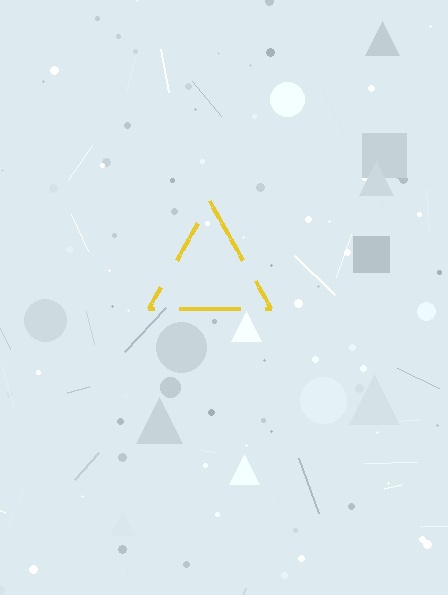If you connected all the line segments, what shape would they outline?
They would outline a triangle.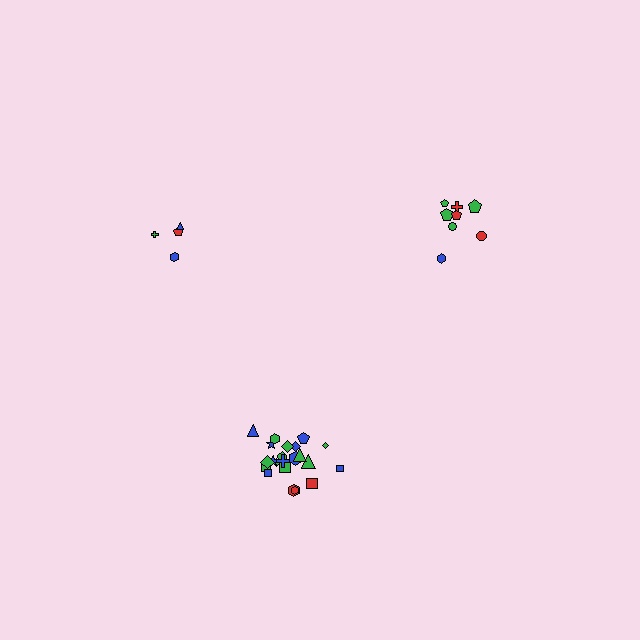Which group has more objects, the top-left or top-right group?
The top-right group.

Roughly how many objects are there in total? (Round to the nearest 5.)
Roughly 35 objects in total.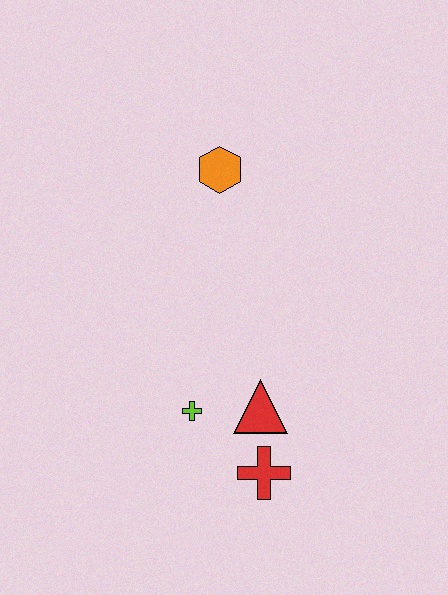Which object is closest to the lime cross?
The red triangle is closest to the lime cross.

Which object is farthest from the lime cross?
The orange hexagon is farthest from the lime cross.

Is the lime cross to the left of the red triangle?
Yes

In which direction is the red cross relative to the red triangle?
The red cross is below the red triangle.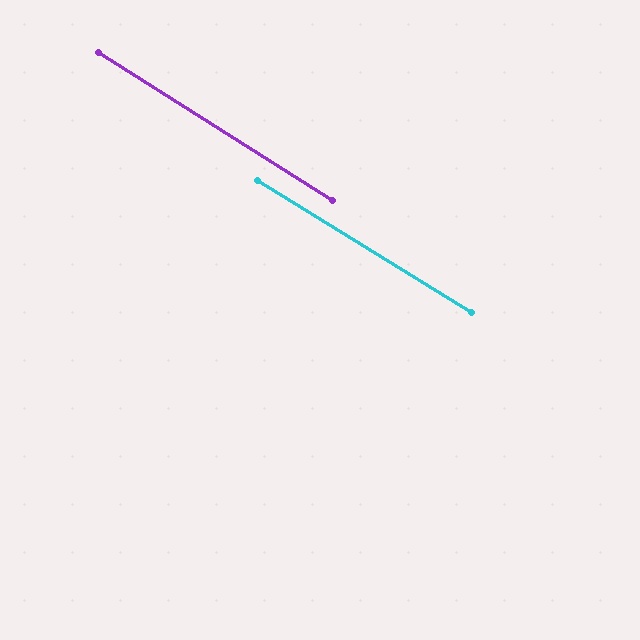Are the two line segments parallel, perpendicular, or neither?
Parallel — their directions differ by only 0.6°.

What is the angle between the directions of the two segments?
Approximately 1 degree.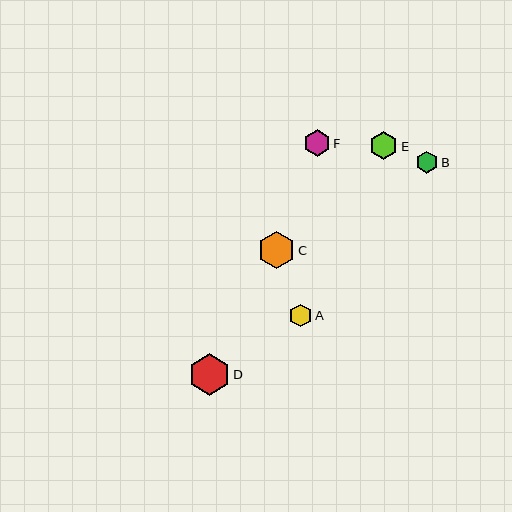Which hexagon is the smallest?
Hexagon B is the smallest with a size of approximately 22 pixels.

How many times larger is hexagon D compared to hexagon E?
Hexagon D is approximately 1.5 times the size of hexagon E.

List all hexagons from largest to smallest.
From largest to smallest: D, C, E, F, A, B.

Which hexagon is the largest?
Hexagon D is the largest with a size of approximately 41 pixels.